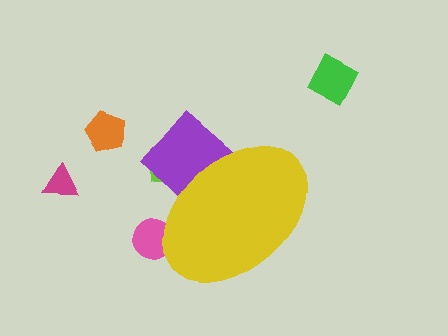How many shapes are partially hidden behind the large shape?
3 shapes are partially hidden.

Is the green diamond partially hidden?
No, the green diamond is fully visible.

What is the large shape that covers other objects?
A yellow ellipse.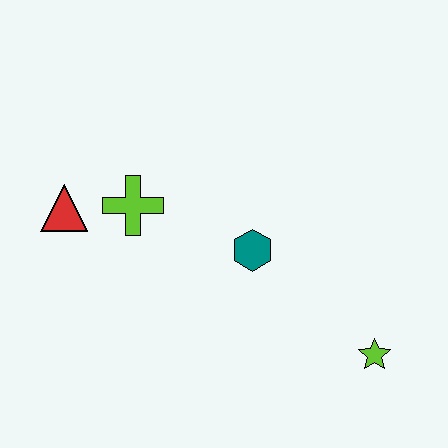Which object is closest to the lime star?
The teal hexagon is closest to the lime star.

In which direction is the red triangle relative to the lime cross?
The red triangle is to the left of the lime cross.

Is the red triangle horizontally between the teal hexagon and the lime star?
No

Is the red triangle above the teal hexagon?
Yes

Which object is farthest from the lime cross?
The lime star is farthest from the lime cross.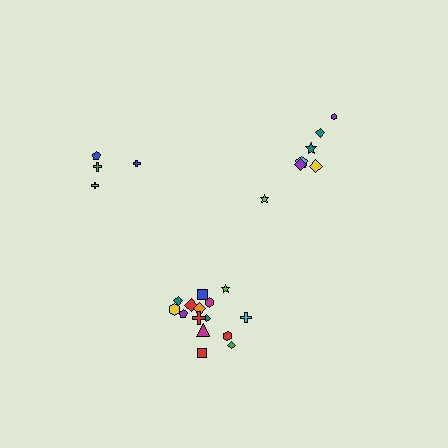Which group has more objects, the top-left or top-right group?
The top-right group.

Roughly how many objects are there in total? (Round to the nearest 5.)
Roughly 25 objects in total.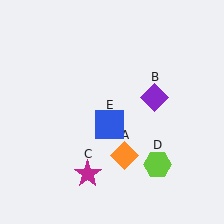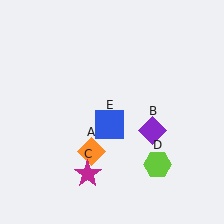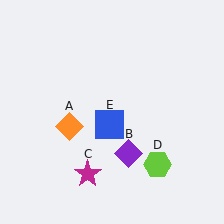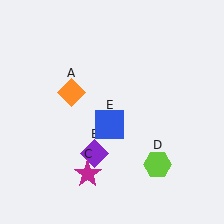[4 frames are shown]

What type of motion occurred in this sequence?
The orange diamond (object A), purple diamond (object B) rotated clockwise around the center of the scene.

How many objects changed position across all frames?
2 objects changed position: orange diamond (object A), purple diamond (object B).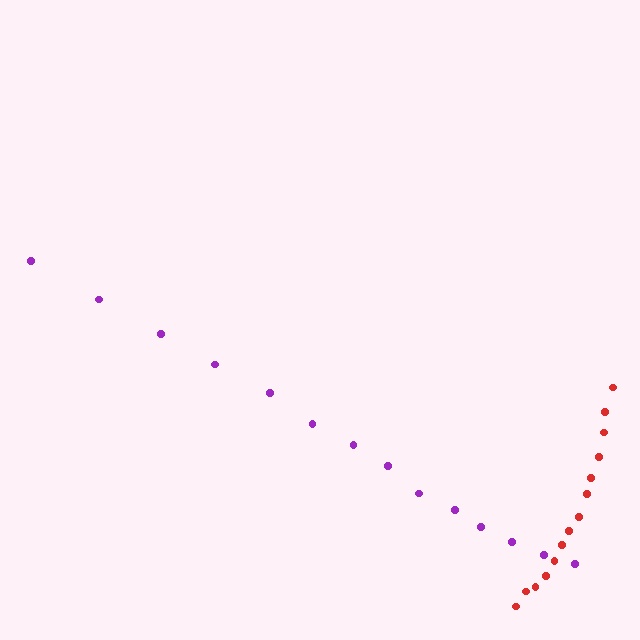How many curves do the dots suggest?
There are 2 distinct paths.